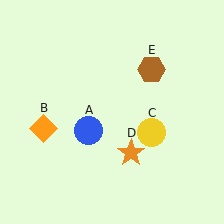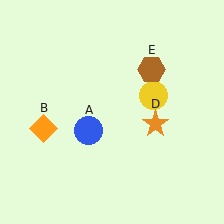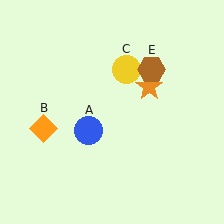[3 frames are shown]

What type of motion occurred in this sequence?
The yellow circle (object C), orange star (object D) rotated counterclockwise around the center of the scene.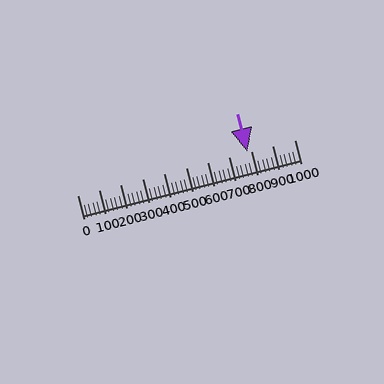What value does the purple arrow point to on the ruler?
The purple arrow points to approximately 783.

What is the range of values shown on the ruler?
The ruler shows values from 0 to 1000.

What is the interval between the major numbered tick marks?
The major tick marks are spaced 100 units apart.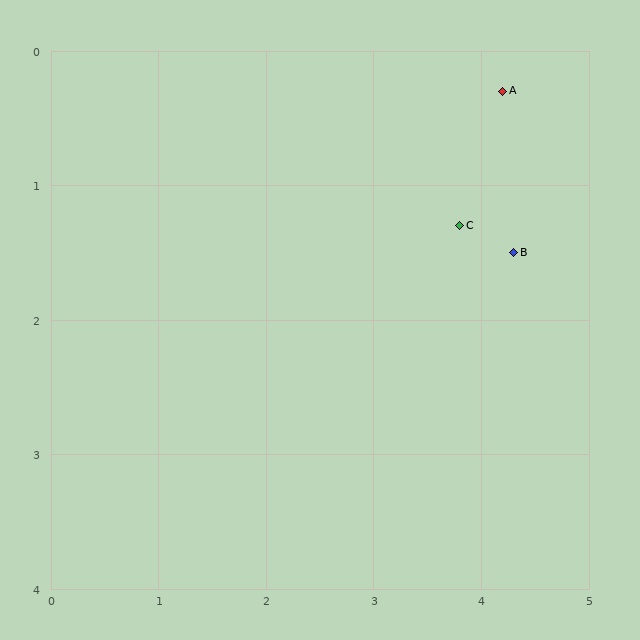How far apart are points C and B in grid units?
Points C and B are about 0.5 grid units apart.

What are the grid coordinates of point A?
Point A is at approximately (4.2, 0.3).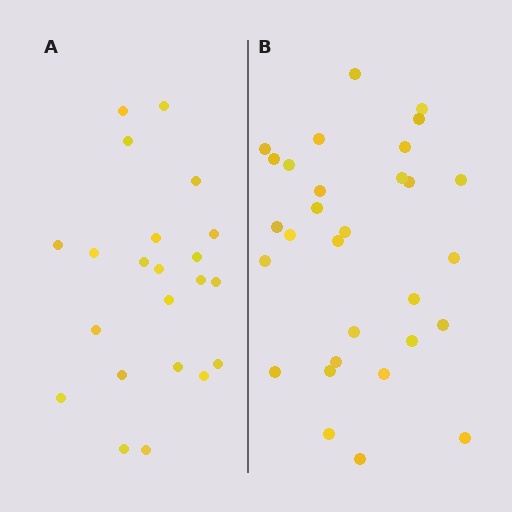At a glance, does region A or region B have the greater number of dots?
Region B (the right region) has more dots.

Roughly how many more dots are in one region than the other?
Region B has roughly 8 or so more dots than region A.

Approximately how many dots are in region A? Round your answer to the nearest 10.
About 20 dots. (The exact count is 22, which rounds to 20.)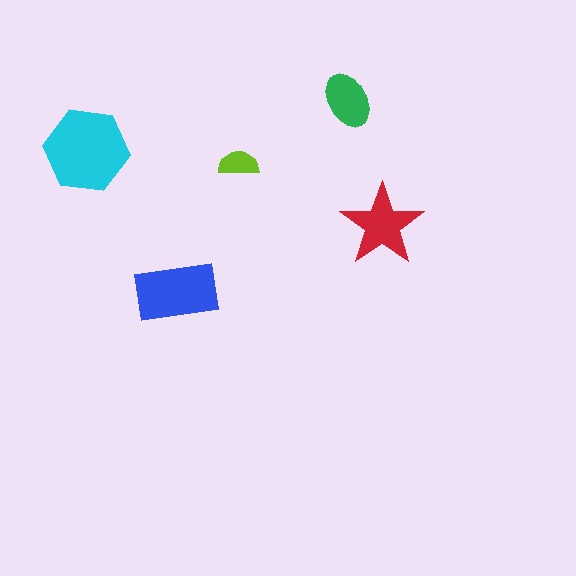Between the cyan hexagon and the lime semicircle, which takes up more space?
The cyan hexagon.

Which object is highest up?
The green ellipse is topmost.